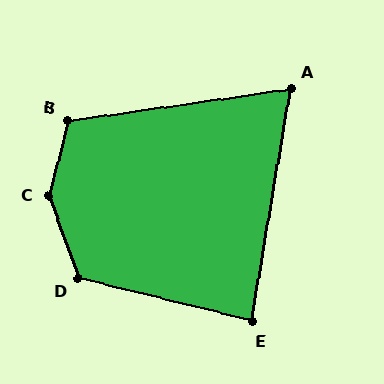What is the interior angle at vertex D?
Approximately 123 degrees (obtuse).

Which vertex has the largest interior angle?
C, at approximately 146 degrees.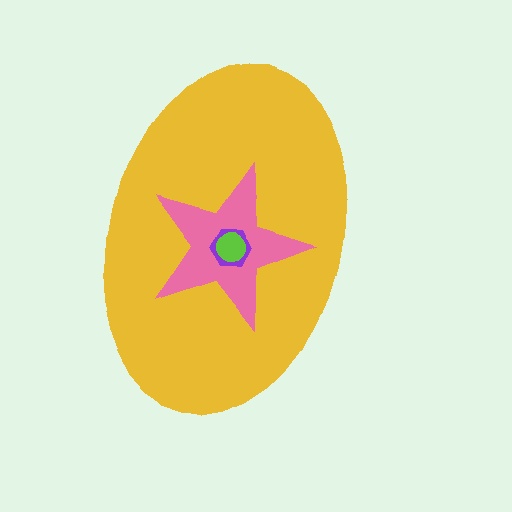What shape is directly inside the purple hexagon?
The lime circle.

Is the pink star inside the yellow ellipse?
Yes.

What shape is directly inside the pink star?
The purple hexagon.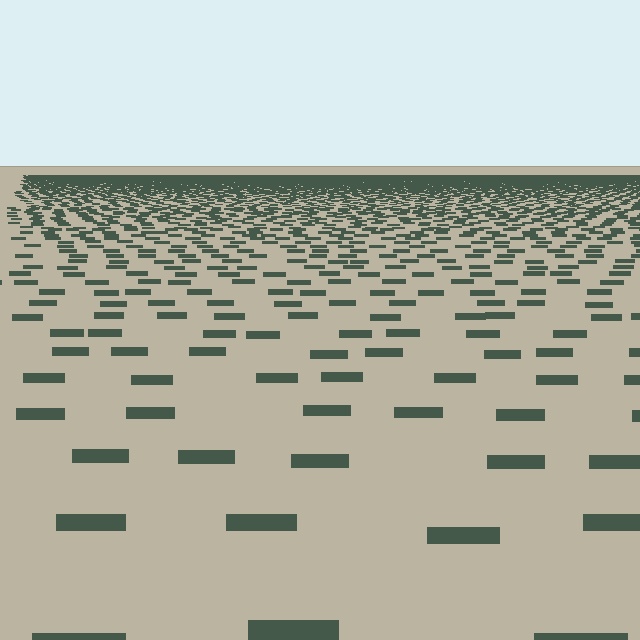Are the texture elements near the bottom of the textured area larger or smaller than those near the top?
Larger. Near the bottom, elements are closer to the viewer and appear at a bigger on-screen size.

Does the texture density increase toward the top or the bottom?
Density increases toward the top.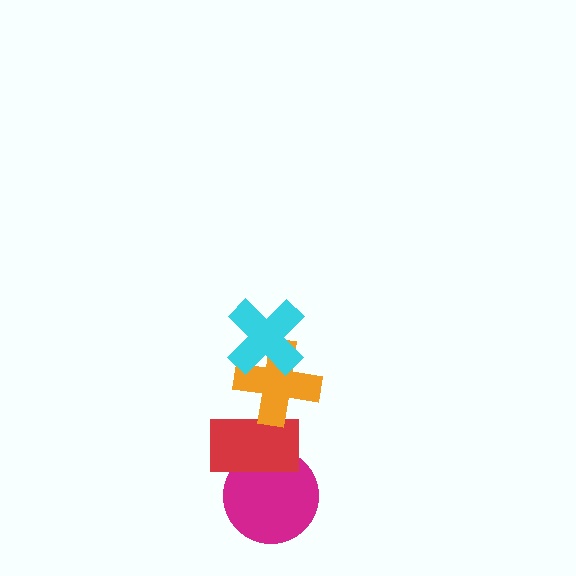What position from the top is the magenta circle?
The magenta circle is 4th from the top.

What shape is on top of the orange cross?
The cyan cross is on top of the orange cross.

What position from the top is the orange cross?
The orange cross is 2nd from the top.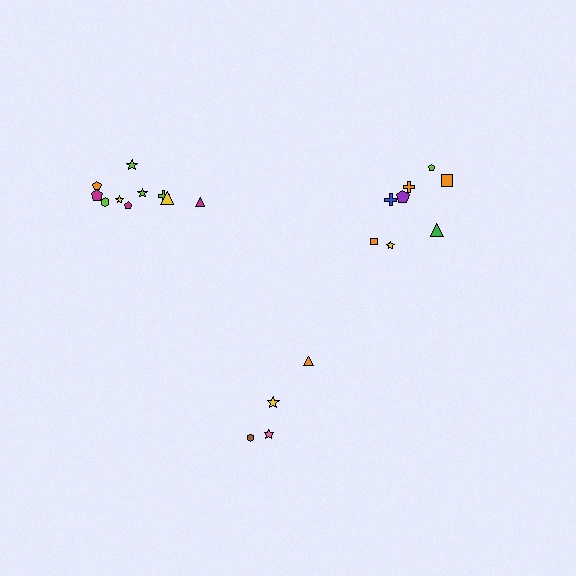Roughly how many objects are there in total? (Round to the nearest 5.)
Roughly 20 objects in total.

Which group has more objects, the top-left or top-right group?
The top-left group.